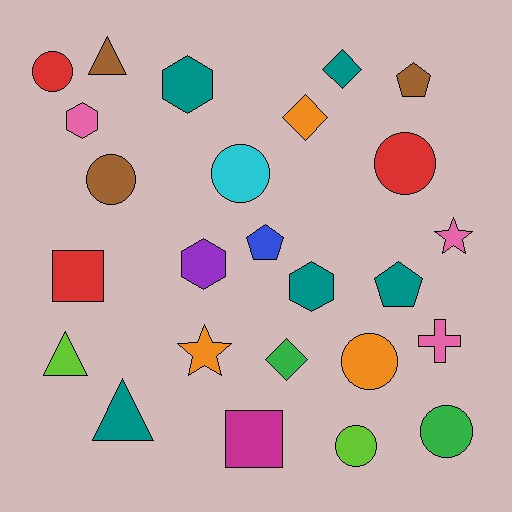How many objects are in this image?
There are 25 objects.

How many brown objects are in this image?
There are 3 brown objects.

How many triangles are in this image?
There are 3 triangles.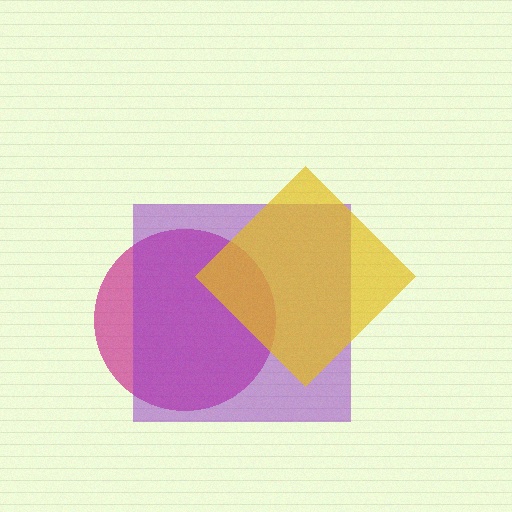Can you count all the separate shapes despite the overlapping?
Yes, there are 3 separate shapes.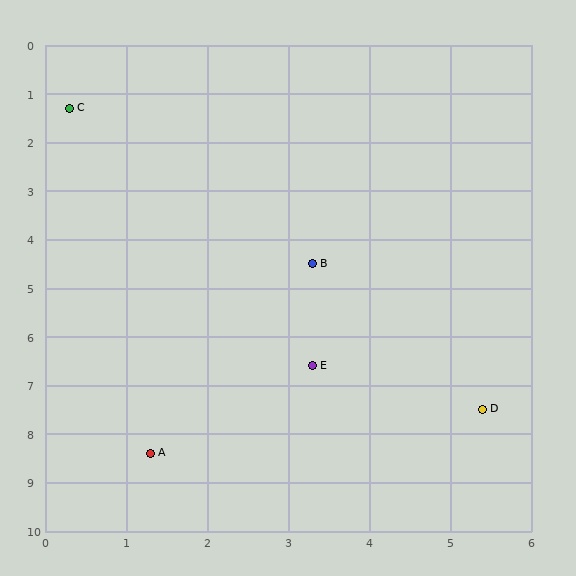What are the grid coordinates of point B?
Point B is at approximately (3.3, 4.5).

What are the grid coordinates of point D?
Point D is at approximately (5.4, 7.5).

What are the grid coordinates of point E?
Point E is at approximately (3.3, 6.6).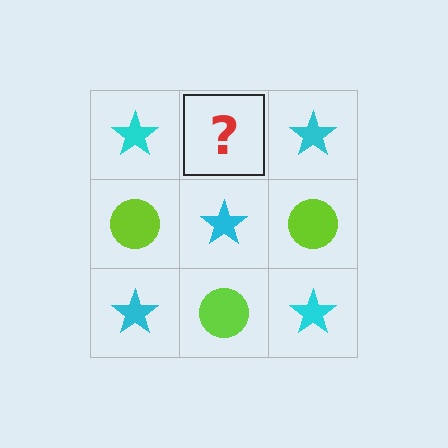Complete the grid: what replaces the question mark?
The question mark should be replaced with a lime circle.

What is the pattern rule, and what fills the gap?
The rule is that it alternates cyan star and lime circle in a checkerboard pattern. The gap should be filled with a lime circle.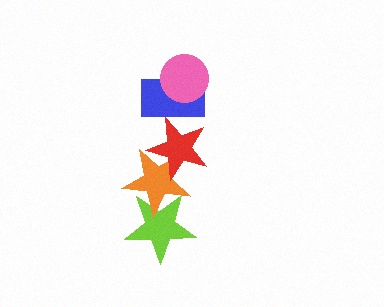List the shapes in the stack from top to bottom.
From top to bottom: the pink circle, the blue rectangle, the red star, the orange star, the lime star.